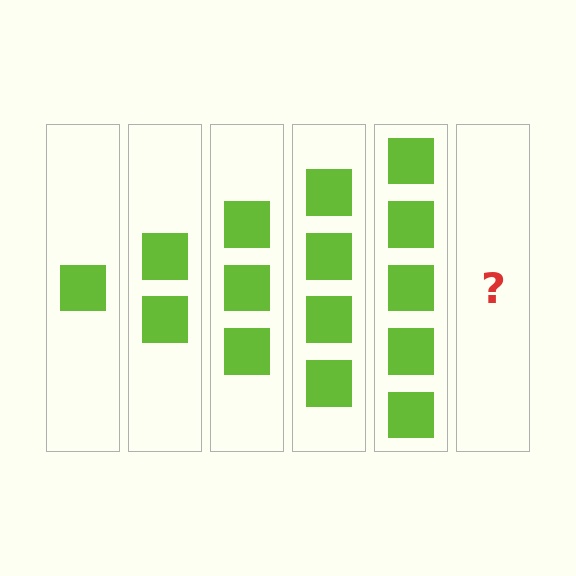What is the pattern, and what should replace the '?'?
The pattern is that each step adds one more square. The '?' should be 6 squares.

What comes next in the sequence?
The next element should be 6 squares.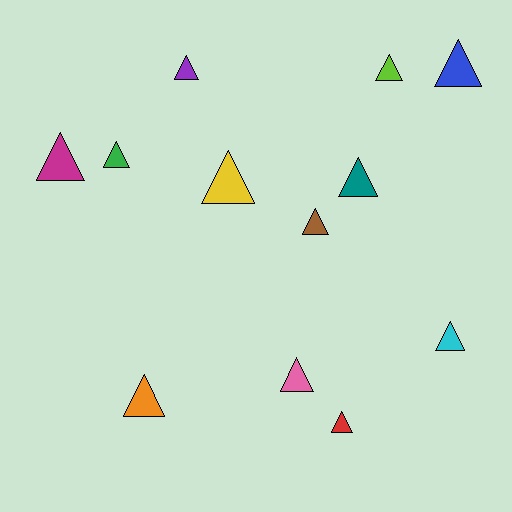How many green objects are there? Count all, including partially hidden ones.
There is 1 green object.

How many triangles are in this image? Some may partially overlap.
There are 12 triangles.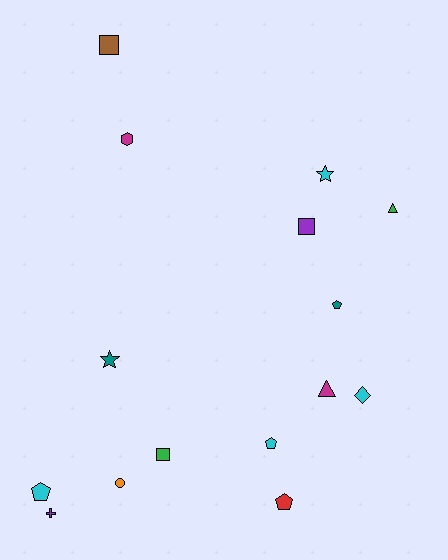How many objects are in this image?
There are 15 objects.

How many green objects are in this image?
There are 2 green objects.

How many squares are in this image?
There are 3 squares.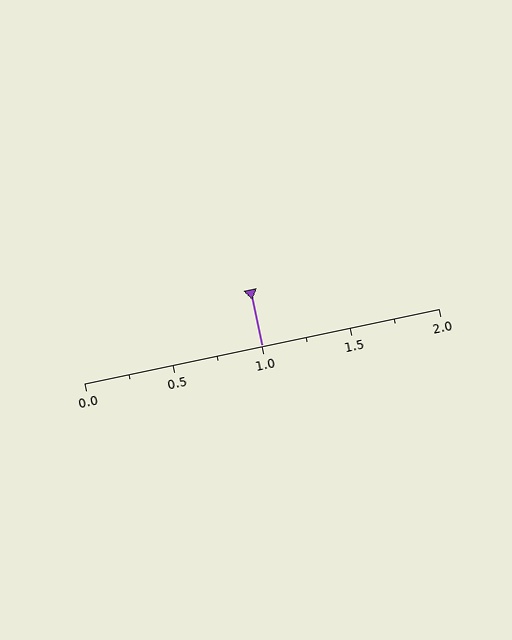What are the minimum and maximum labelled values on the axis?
The axis runs from 0.0 to 2.0.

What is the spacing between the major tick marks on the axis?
The major ticks are spaced 0.5 apart.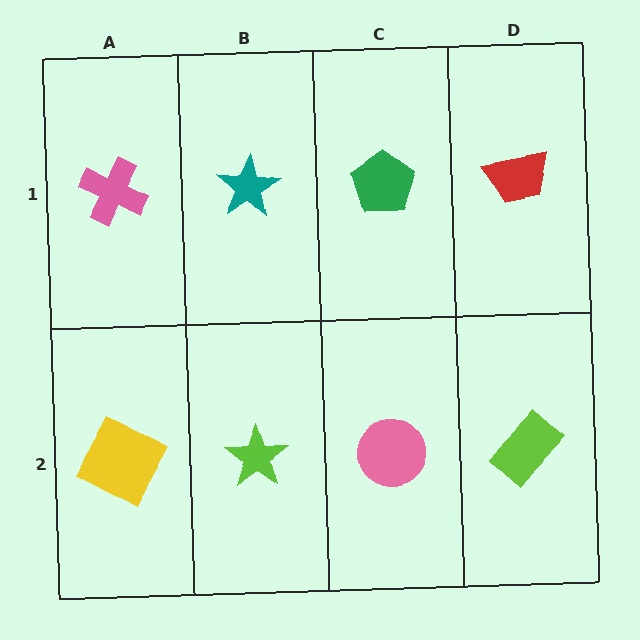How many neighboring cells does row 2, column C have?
3.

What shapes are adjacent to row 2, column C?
A green pentagon (row 1, column C), a lime star (row 2, column B), a lime rectangle (row 2, column D).